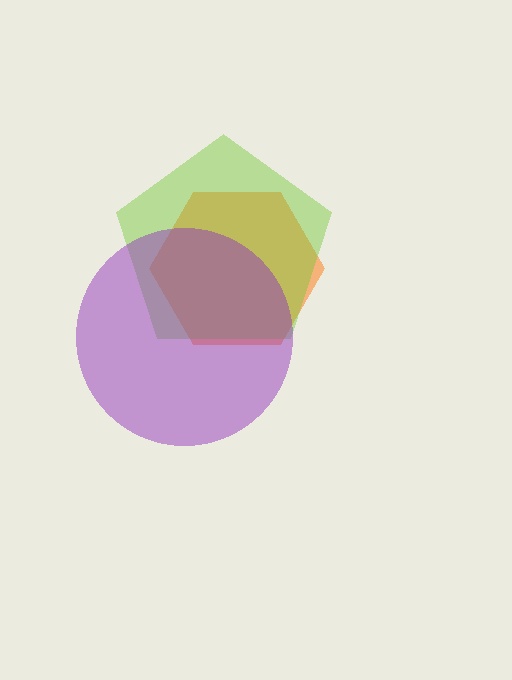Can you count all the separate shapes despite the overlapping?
Yes, there are 3 separate shapes.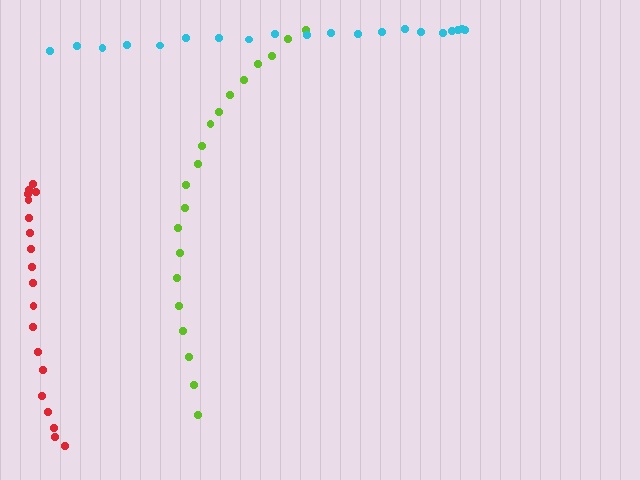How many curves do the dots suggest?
There are 3 distinct paths.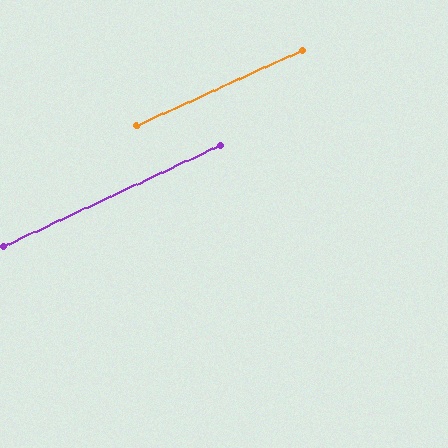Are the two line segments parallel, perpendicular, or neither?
Parallel — their directions differ by only 0.5°.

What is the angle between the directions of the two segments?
Approximately 1 degree.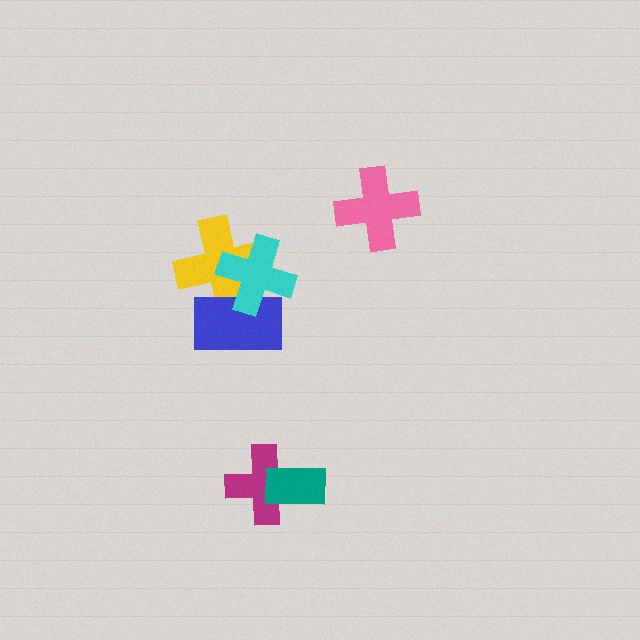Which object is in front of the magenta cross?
The teal rectangle is in front of the magenta cross.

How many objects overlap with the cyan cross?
2 objects overlap with the cyan cross.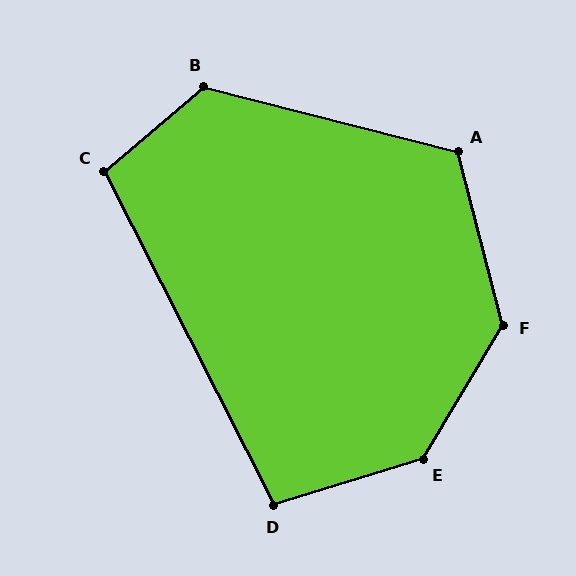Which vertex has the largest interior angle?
E, at approximately 138 degrees.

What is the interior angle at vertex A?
Approximately 119 degrees (obtuse).